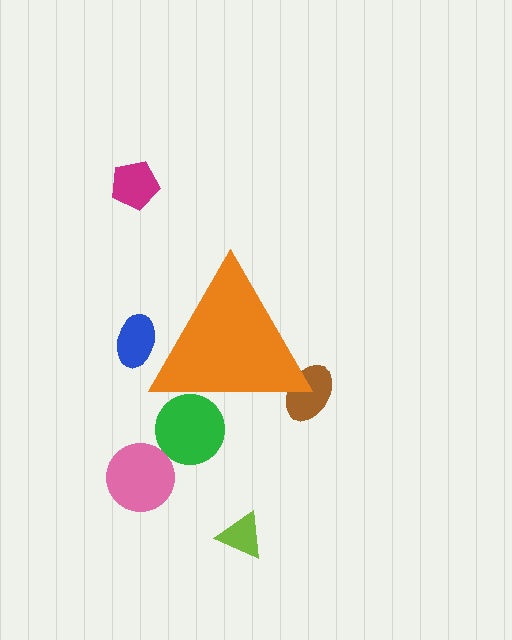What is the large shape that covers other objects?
An orange triangle.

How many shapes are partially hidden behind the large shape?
3 shapes are partially hidden.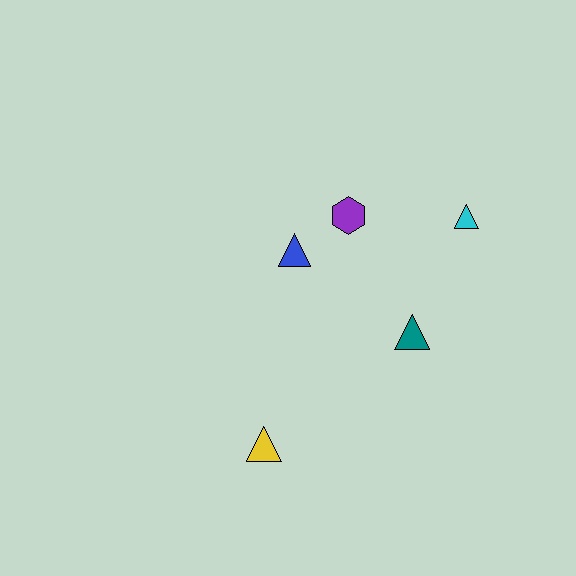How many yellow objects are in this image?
There is 1 yellow object.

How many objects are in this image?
There are 5 objects.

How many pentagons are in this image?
There are no pentagons.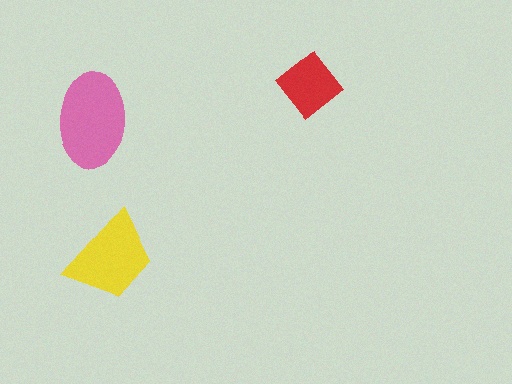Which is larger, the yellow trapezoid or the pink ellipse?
The pink ellipse.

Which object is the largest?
The pink ellipse.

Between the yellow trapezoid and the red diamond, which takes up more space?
The yellow trapezoid.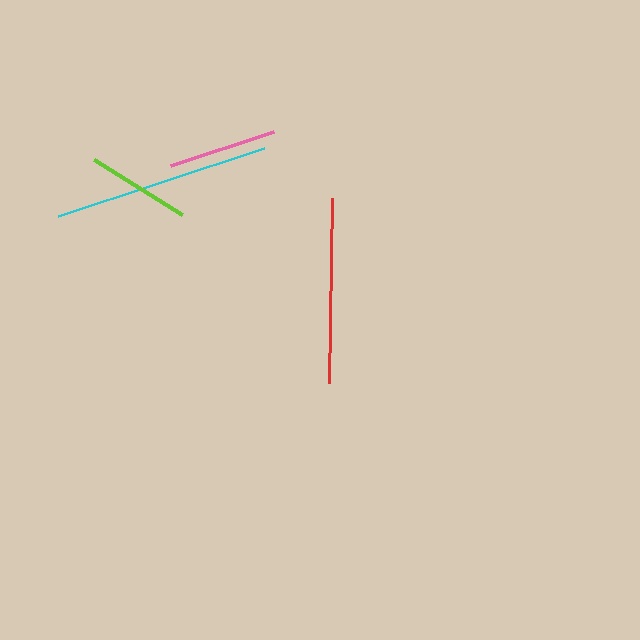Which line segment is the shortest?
The lime line is the shortest at approximately 104 pixels.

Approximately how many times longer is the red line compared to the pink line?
The red line is approximately 1.7 times the length of the pink line.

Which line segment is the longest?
The cyan line is the longest at approximately 217 pixels.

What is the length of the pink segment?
The pink segment is approximately 108 pixels long.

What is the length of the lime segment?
The lime segment is approximately 104 pixels long.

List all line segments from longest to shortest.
From longest to shortest: cyan, red, pink, lime.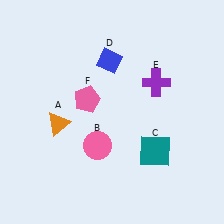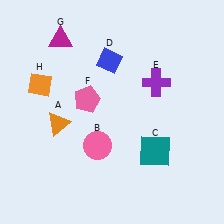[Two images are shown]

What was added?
A magenta triangle (G), an orange diamond (H) were added in Image 2.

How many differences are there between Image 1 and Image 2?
There are 2 differences between the two images.